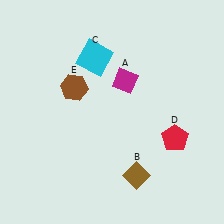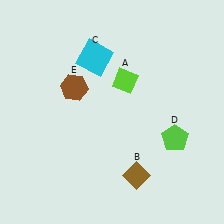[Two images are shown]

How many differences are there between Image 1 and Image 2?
There are 2 differences between the two images.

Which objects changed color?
A changed from magenta to lime. D changed from red to lime.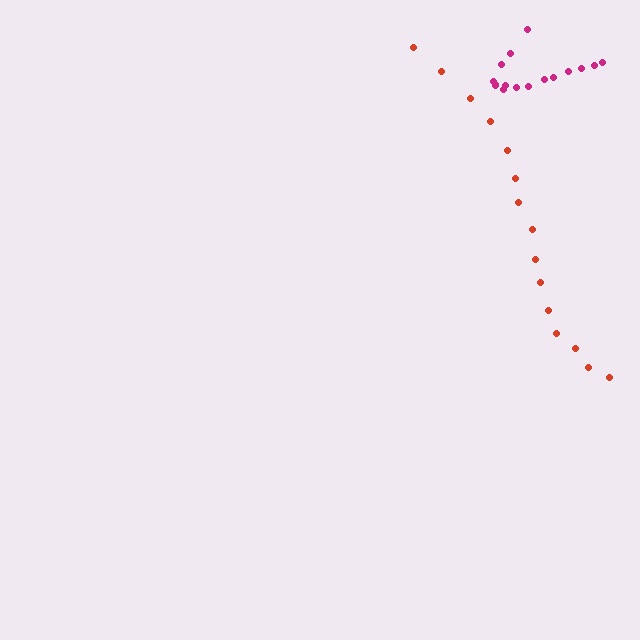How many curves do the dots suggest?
There are 2 distinct paths.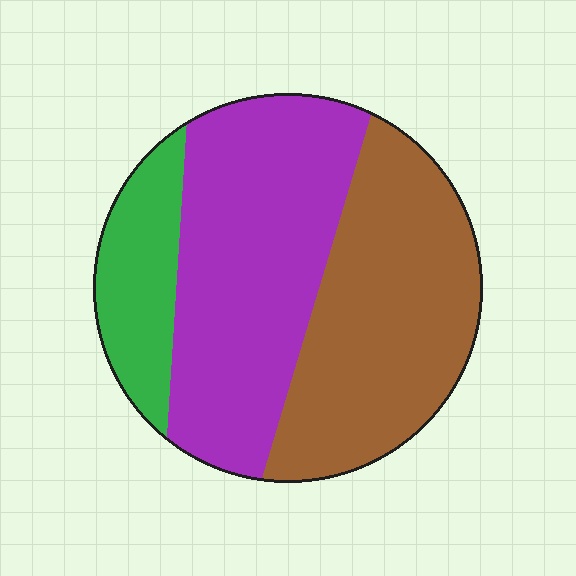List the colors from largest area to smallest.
From largest to smallest: purple, brown, green.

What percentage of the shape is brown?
Brown covers 40% of the shape.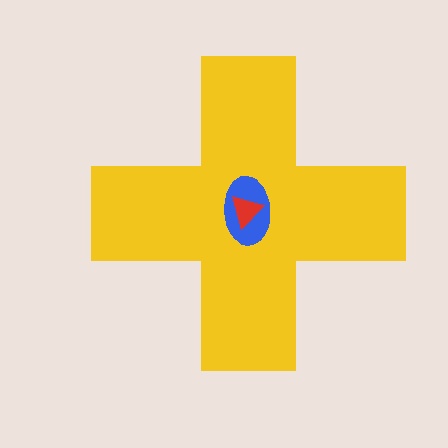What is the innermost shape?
The red triangle.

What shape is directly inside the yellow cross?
The blue ellipse.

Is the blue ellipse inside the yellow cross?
Yes.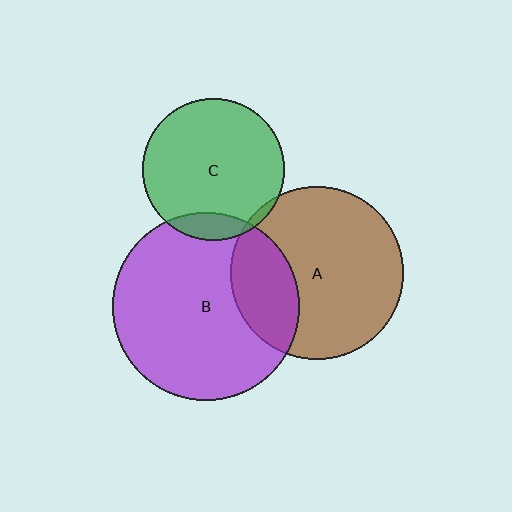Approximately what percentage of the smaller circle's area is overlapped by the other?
Approximately 10%.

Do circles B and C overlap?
Yes.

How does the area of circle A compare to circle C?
Approximately 1.5 times.